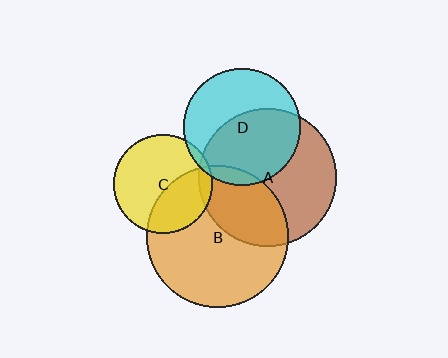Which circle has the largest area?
Circle B (orange).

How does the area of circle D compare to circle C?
Approximately 1.4 times.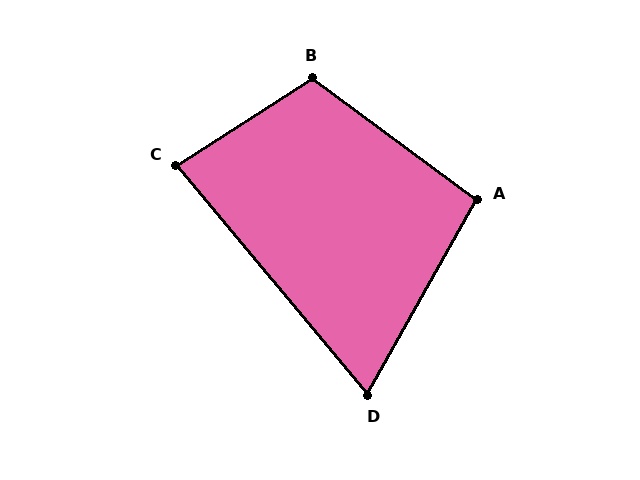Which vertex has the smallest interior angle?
D, at approximately 69 degrees.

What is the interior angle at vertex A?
Approximately 97 degrees (obtuse).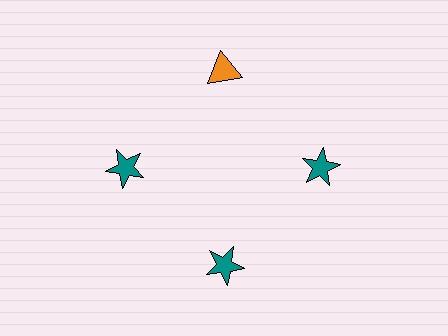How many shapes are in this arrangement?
There are 4 shapes arranged in a ring pattern.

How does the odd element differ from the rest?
It differs in both color (orange instead of teal) and shape (triangle instead of star).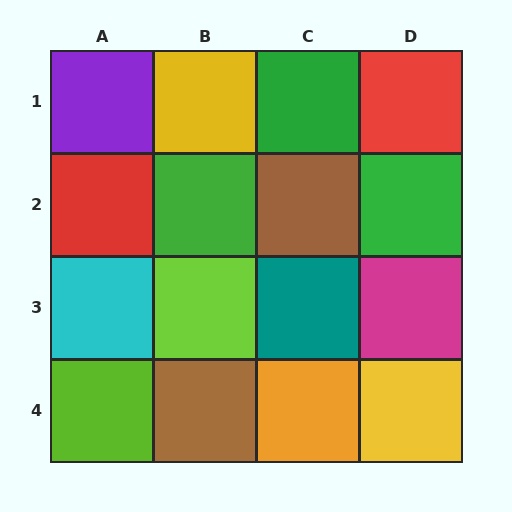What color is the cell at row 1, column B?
Yellow.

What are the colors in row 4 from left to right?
Lime, brown, orange, yellow.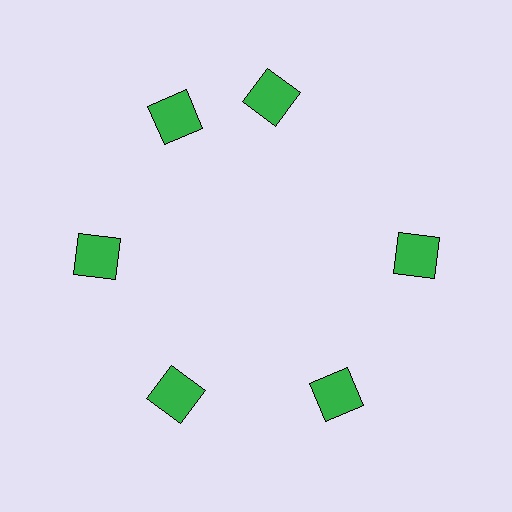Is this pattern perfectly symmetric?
No. The 6 green squares are arranged in a ring, but one element near the 1 o'clock position is rotated out of alignment along the ring, breaking the 6-fold rotational symmetry.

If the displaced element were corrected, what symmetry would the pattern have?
It would have 6-fold rotational symmetry — the pattern would map onto itself every 60 degrees.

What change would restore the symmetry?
The symmetry would be restored by rotating it back into even spacing with its neighbors so that all 6 squares sit at equal angles and equal distance from the center.